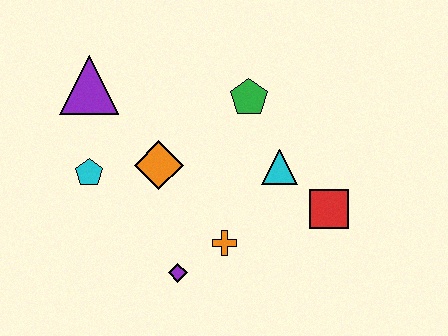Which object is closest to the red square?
The cyan triangle is closest to the red square.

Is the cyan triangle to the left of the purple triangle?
No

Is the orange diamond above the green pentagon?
No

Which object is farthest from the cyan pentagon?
The red square is farthest from the cyan pentagon.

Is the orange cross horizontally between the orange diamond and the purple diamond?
No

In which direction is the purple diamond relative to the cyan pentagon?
The purple diamond is below the cyan pentagon.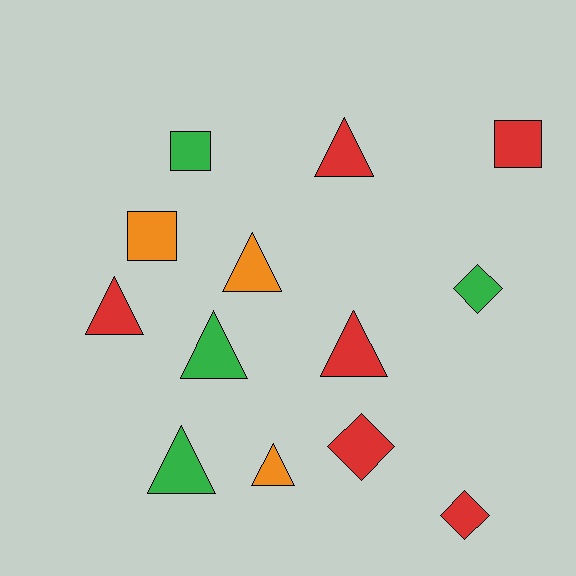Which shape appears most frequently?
Triangle, with 7 objects.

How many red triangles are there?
There are 3 red triangles.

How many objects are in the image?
There are 13 objects.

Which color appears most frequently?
Red, with 6 objects.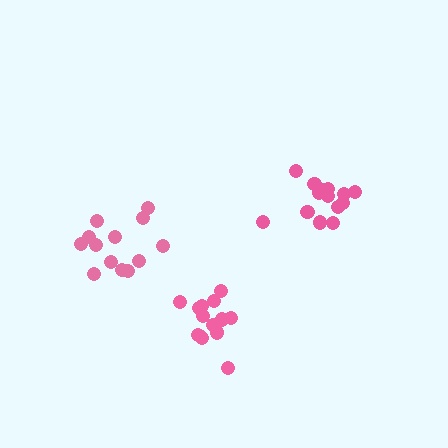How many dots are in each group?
Group 1: 14 dots, Group 2: 13 dots, Group 3: 14 dots (41 total).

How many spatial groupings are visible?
There are 3 spatial groupings.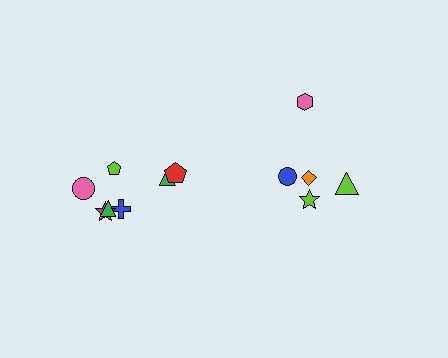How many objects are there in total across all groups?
There are 12 objects.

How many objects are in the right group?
There are 5 objects.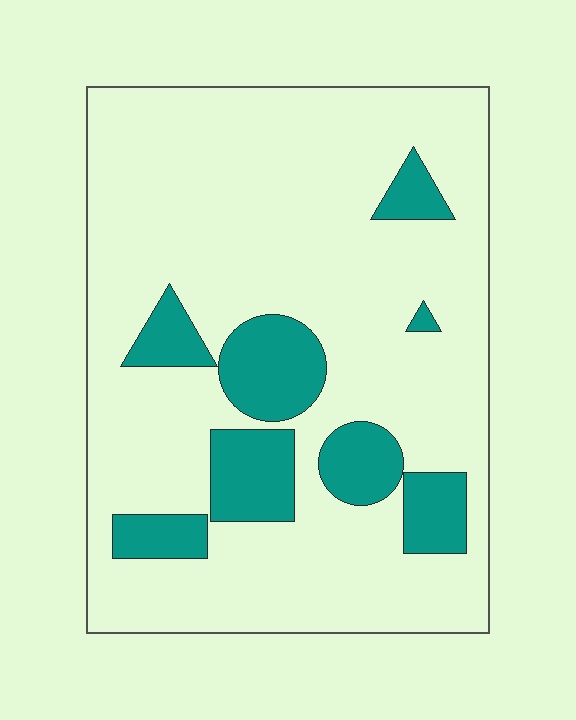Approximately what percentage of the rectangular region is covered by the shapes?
Approximately 20%.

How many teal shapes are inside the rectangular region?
8.